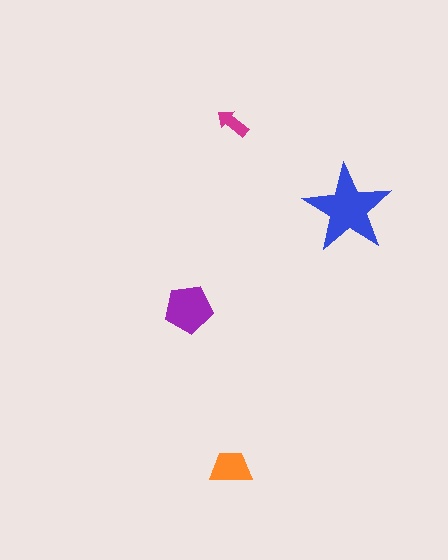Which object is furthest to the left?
The purple pentagon is leftmost.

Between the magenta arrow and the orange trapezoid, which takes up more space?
The orange trapezoid.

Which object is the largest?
The blue star.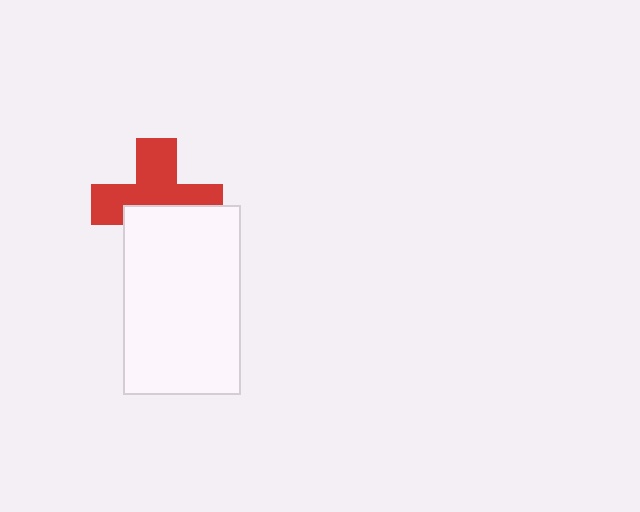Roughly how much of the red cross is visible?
About half of it is visible (roughly 58%).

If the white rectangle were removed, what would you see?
You would see the complete red cross.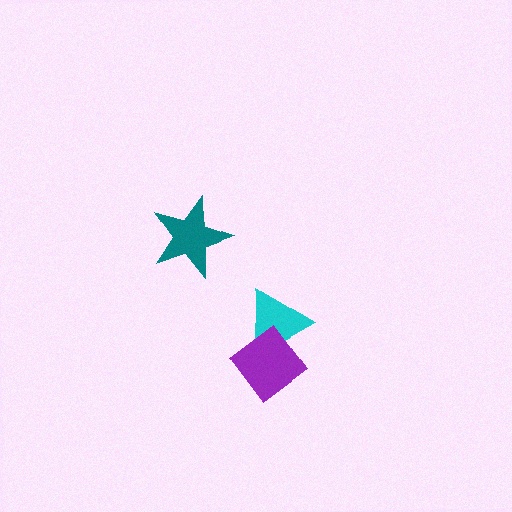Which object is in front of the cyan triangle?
The purple diamond is in front of the cyan triangle.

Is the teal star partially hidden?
No, no other shape covers it.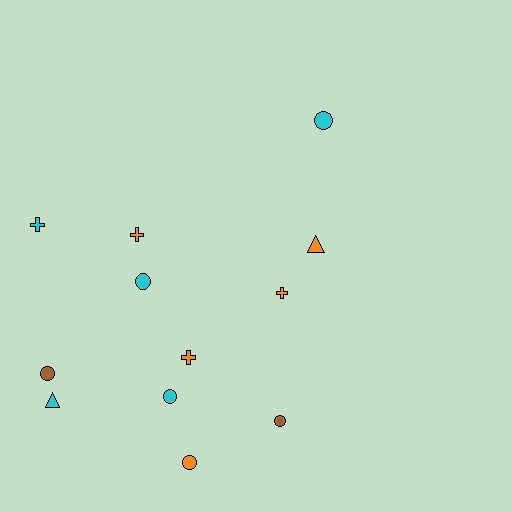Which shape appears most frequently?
Circle, with 6 objects.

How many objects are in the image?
There are 12 objects.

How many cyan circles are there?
There are 3 cyan circles.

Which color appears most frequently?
Orange, with 5 objects.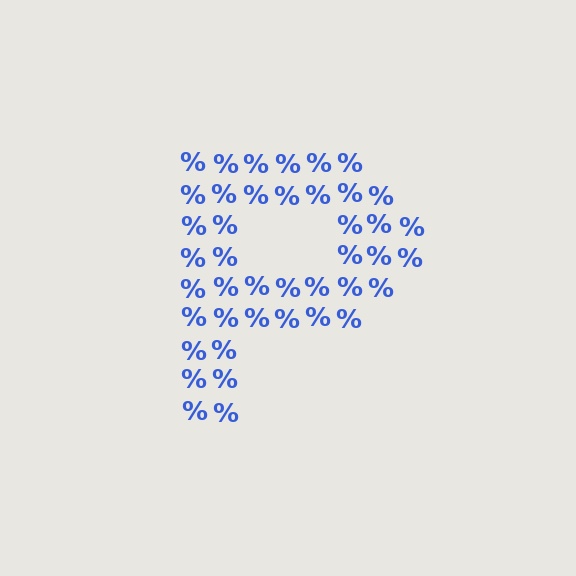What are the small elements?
The small elements are percent signs.